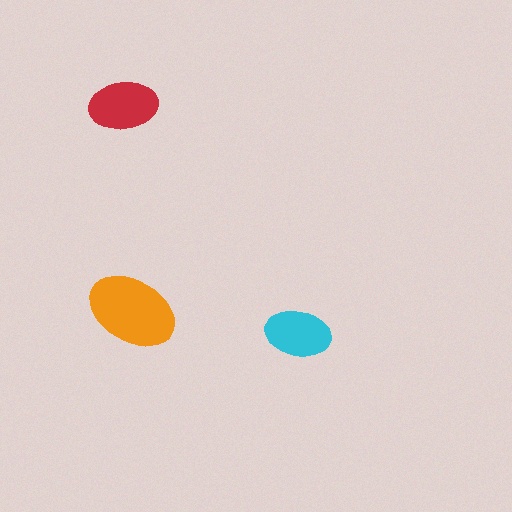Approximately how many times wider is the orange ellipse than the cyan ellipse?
About 1.5 times wider.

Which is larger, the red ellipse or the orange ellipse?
The orange one.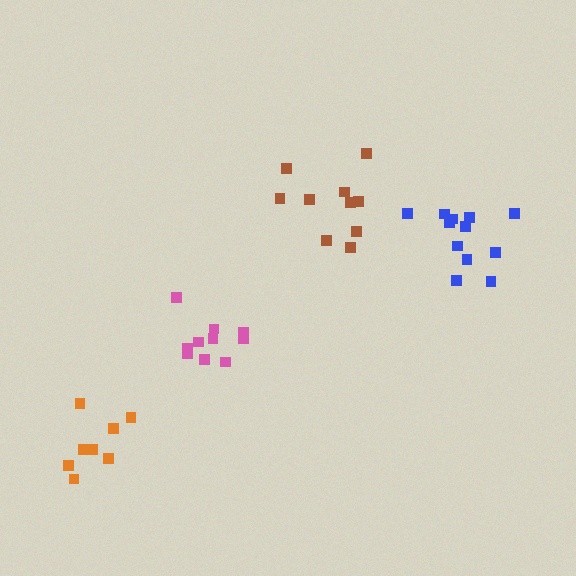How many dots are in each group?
Group 1: 8 dots, Group 2: 10 dots, Group 3: 12 dots, Group 4: 10 dots (40 total).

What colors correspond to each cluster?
The clusters are colored: orange, brown, blue, pink.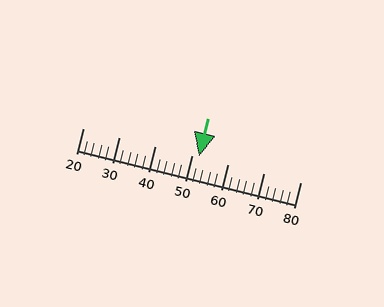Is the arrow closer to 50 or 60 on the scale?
The arrow is closer to 50.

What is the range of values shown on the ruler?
The ruler shows values from 20 to 80.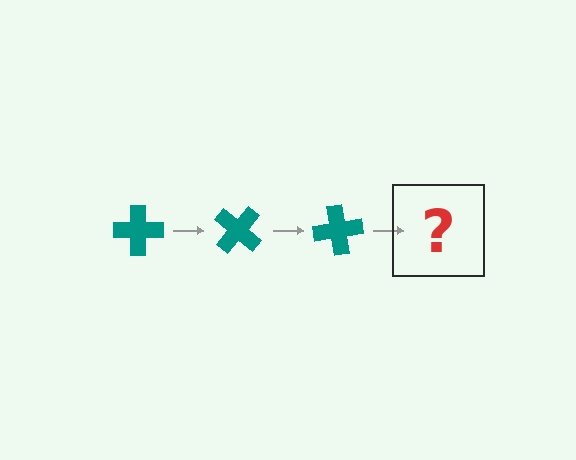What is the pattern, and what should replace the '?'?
The pattern is that the cross rotates 40 degrees each step. The '?' should be a teal cross rotated 120 degrees.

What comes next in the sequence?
The next element should be a teal cross rotated 120 degrees.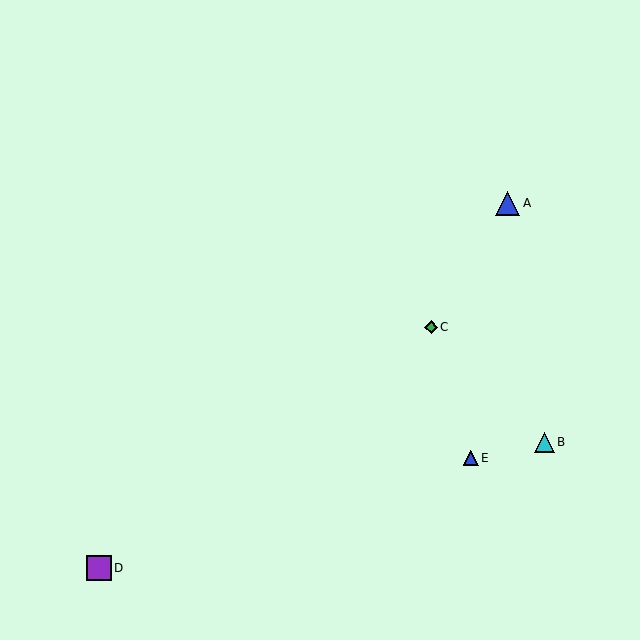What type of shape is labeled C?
Shape C is a green diamond.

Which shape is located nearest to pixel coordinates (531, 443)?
The cyan triangle (labeled B) at (544, 442) is nearest to that location.